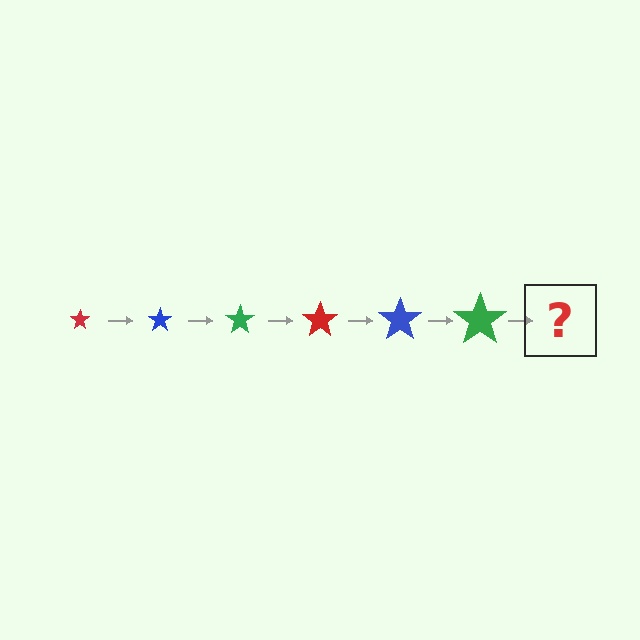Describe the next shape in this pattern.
It should be a red star, larger than the previous one.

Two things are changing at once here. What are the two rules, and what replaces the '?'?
The two rules are that the star grows larger each step and the color cycles through red, blue, and green. The '?' should be a red star, larger than the previous one.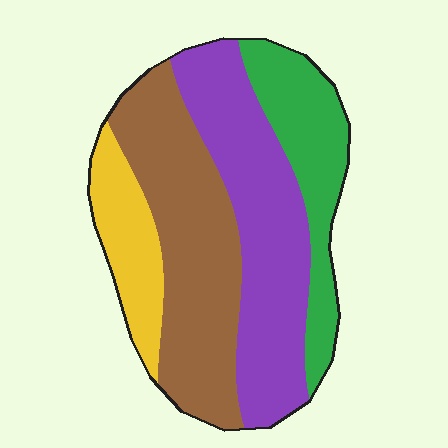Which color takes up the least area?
Yellow, at roughly 15%.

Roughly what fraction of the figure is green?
Green covers 19% of the figure.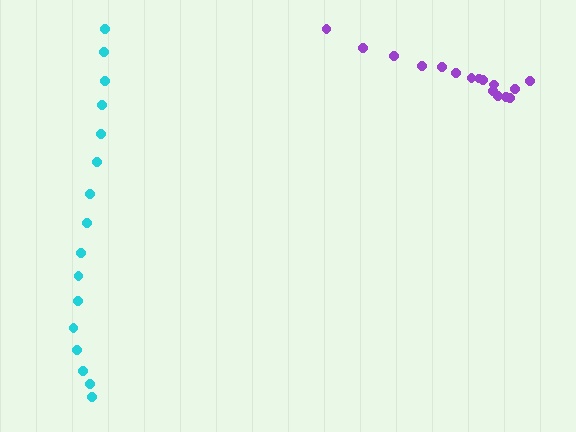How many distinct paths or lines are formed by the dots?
There are 2 distinct paths.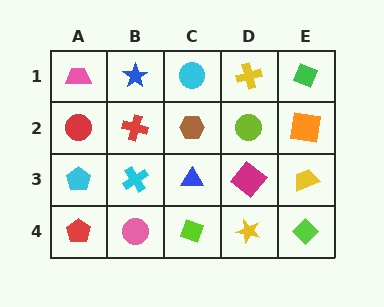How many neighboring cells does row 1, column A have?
2.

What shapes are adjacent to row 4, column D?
A magenta diamond (row 3, column D), a lime diamond (row 4, column C), a lime diamond (row 4, column E).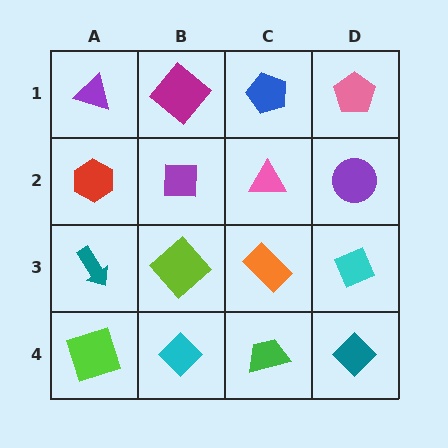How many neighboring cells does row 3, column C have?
4.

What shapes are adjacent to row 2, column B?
A magenta diamond (row 1, column B), a lime diamond (row 3, column B), a red hexagon (row 2, column A), a pink triangle (row 2, column C).